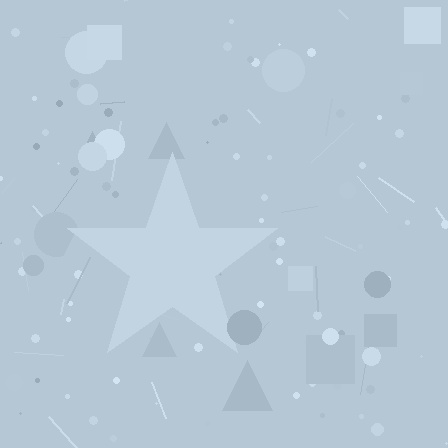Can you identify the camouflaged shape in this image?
The camouflaged shape is a star.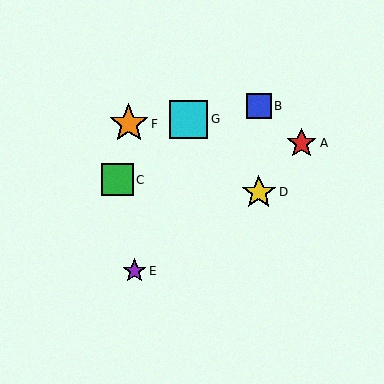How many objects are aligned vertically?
2 objects (B, D) are aligned vertically.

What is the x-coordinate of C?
Object C is at x≈117.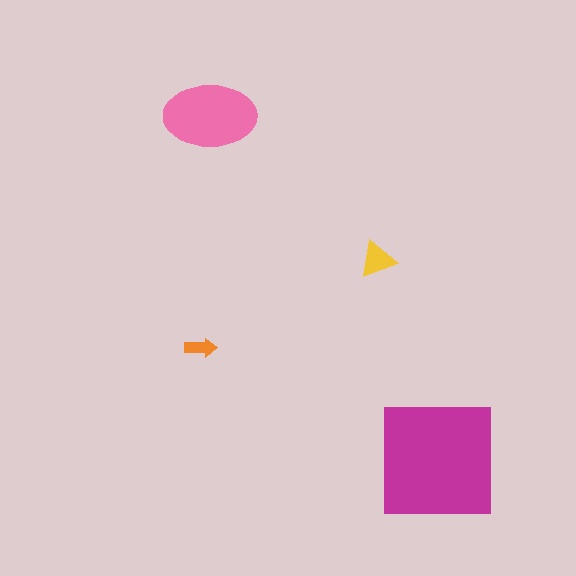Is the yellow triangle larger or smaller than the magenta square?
Smaller.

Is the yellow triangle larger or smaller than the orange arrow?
Larger.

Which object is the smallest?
The orange arrow.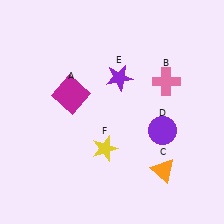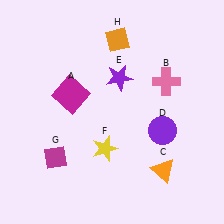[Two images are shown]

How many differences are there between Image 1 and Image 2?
There are 2 differences between the two images.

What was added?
A magenta diamond (G), an orange diamond (H) were added in Image 2.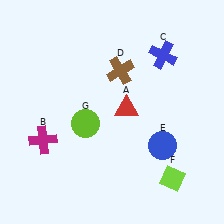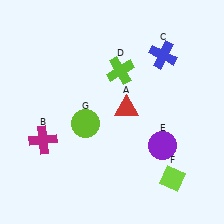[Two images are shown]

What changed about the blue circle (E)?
In Image 1, E is blue. In Image 2, it changed to purple.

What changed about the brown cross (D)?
In Image 1, D is brown. In Image 2, it changed to lime.